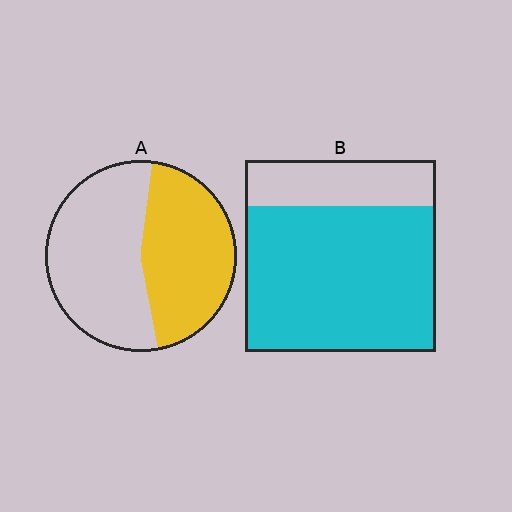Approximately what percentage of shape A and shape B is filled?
A is approximately 45% and B is approximately 75%.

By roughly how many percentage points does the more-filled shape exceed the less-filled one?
By roughly 30 percentage points (B over A).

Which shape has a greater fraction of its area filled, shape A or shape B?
Shape B.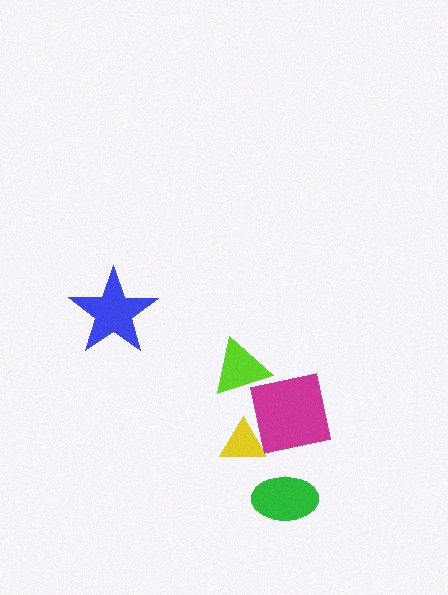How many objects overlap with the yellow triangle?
1 object overlaps with the yellow triangle.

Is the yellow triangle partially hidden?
Yes, it is partially covered by another shape.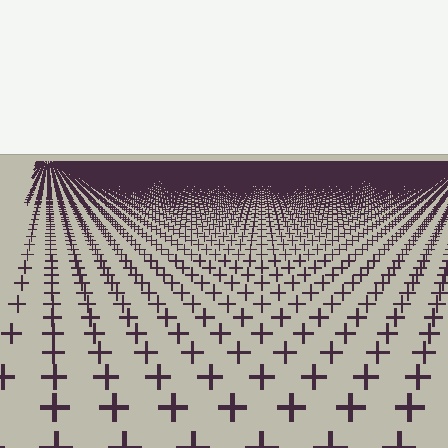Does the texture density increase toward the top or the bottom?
Density increases toward the top.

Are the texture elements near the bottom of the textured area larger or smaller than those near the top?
Larger. Near the bottom, elements are closer to the viewer and appear at a bigger on-screen size.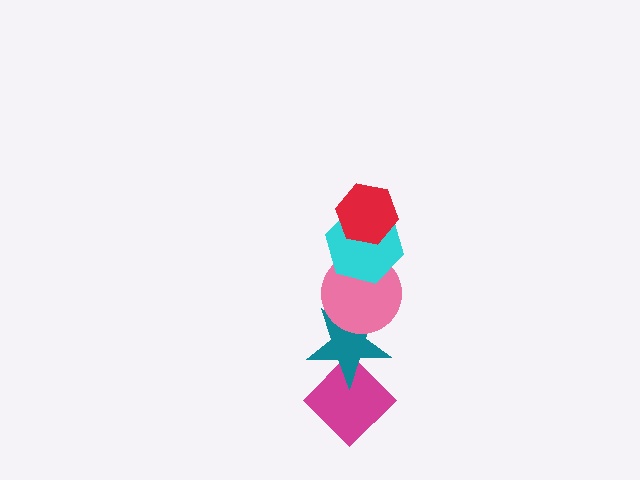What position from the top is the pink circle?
The pink circle is 3rd from the top.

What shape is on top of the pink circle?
The cyan hexagon is on top of the pink circle.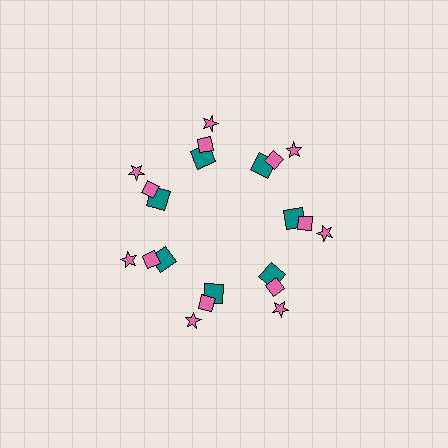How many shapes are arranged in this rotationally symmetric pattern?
There are 21 shapes, arranged in 7 groups of 3.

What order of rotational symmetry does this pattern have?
This pattern has 7-fold rotational symmetry.